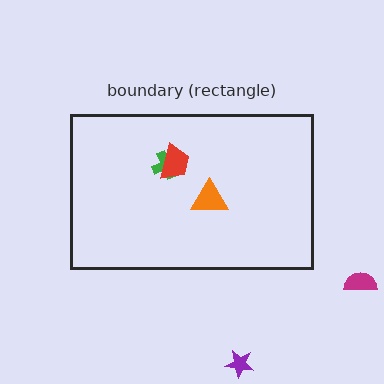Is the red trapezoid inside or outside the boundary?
Inside.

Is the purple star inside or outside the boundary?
Outside.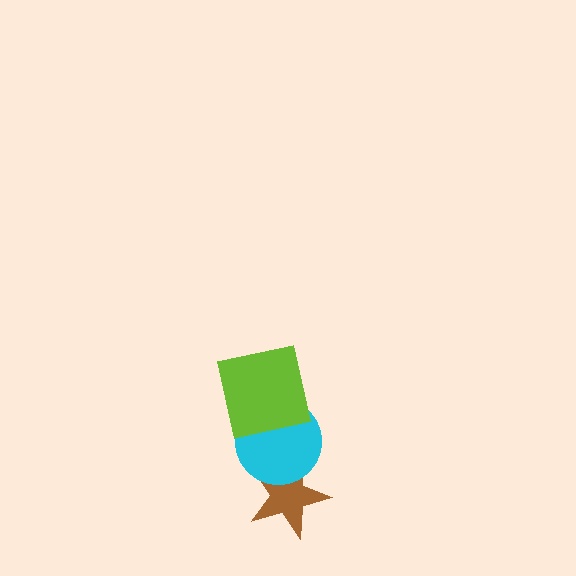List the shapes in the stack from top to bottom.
From top to bottom: the lime square, the cyan circle, the brown star.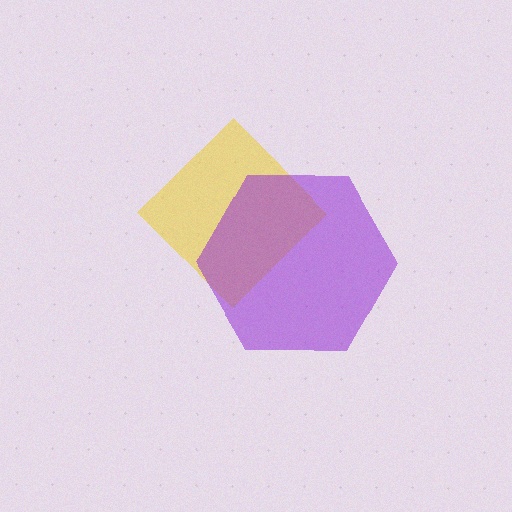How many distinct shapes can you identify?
There are 2 distinct shapes: a yellow diamond, a purple hexagon.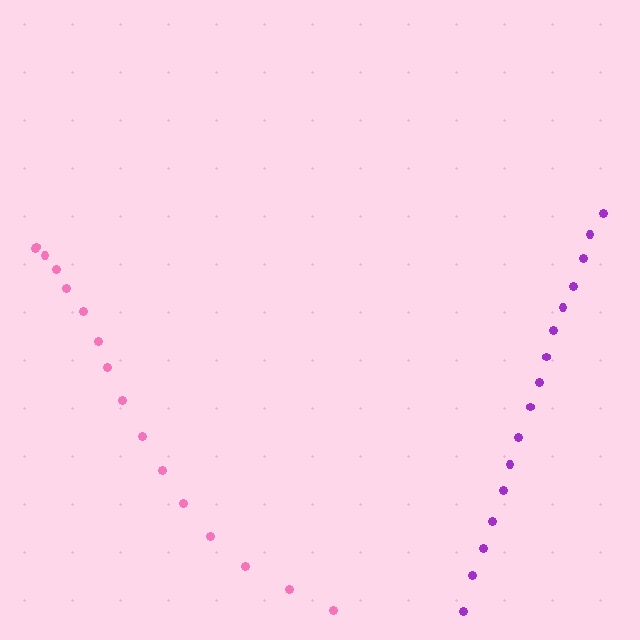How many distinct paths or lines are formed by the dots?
There are 2 distinct paths.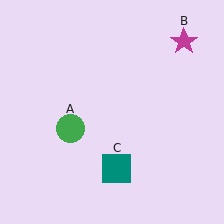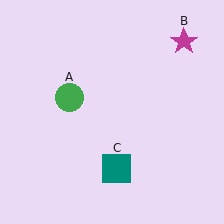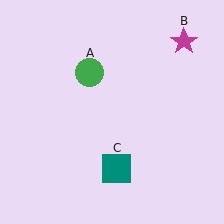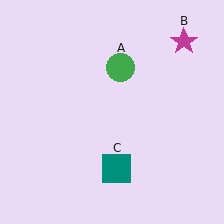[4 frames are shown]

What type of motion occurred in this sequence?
The green circle (object A) rotated clockwise around the center of the scene.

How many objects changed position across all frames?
1 object changed position: green circle (object A).